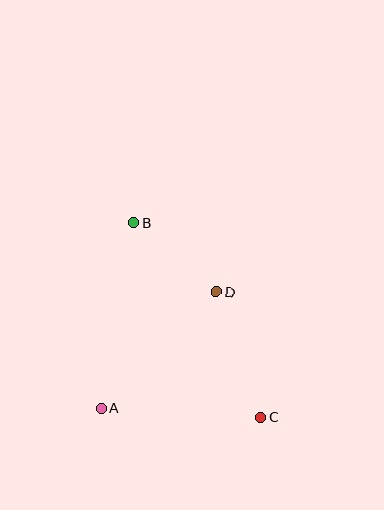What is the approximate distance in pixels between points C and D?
The distance between C and D is approximately 133 pixels.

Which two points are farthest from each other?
Points B and C are farthest from each other.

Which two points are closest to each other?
Points B and D are closest to each other.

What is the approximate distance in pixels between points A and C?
The distance between A and C is approximately 160 pixels.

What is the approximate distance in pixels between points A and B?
The distance between A and B is approximately 188 pixels.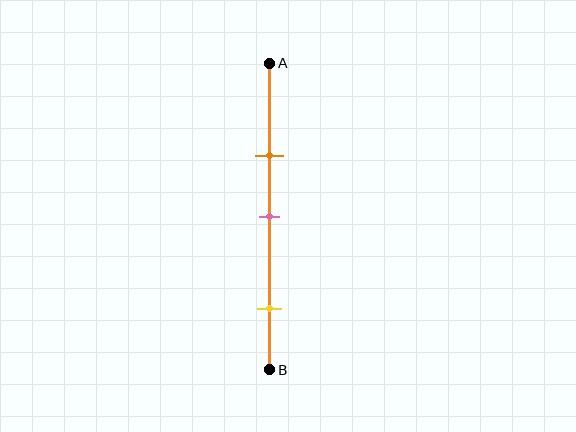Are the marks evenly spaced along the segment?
No, the marks are not evenly spaced.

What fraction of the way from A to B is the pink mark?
The pink mark is approximately 50% (0.5) of the way from A to B.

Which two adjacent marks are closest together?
The orange and pink marks are the closest adjacent pair.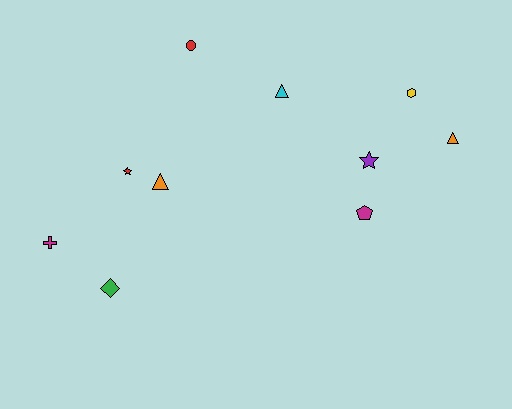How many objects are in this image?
There are 10 objects.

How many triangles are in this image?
There are 3 triangles.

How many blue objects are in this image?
There are no blue objects.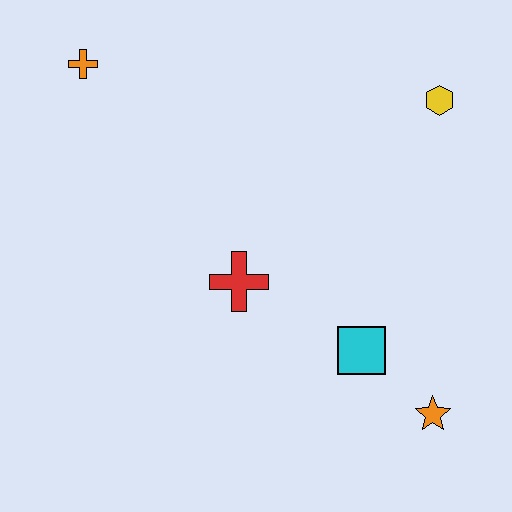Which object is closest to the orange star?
The cyan square is closest to the orange star.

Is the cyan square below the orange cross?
Yes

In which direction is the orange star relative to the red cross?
The orange star is to the right of the red cross.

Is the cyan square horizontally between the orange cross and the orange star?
Yes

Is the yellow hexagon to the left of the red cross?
No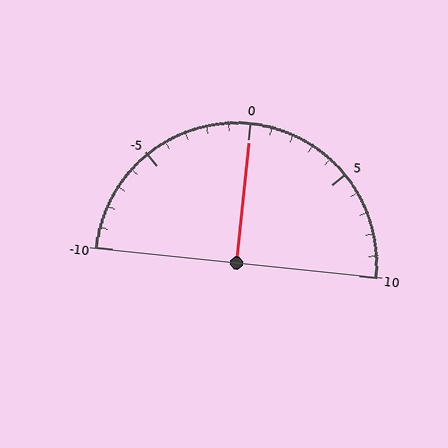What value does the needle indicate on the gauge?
The needle indicates approximately 0.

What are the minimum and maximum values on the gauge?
The gauge ranges from -10 to 10.